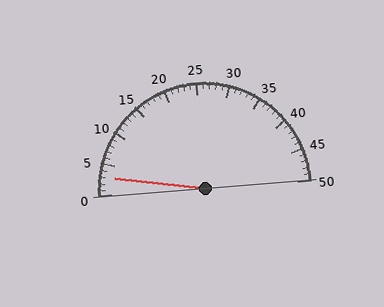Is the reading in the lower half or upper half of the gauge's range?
The reading is in the lower half of the range (0 to 50).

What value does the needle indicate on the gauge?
The needle indicates approximately 3.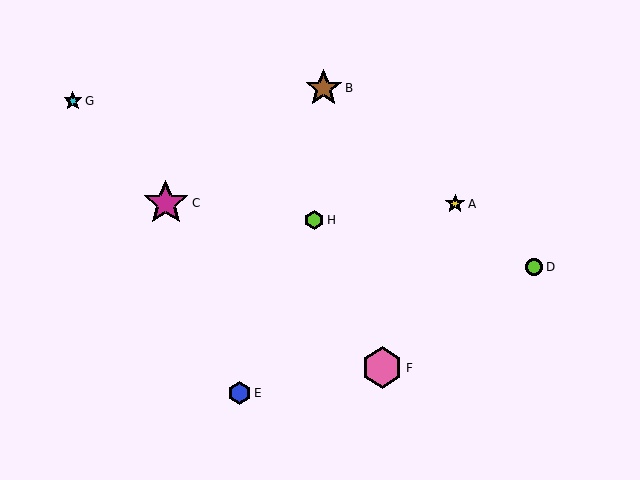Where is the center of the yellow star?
The center of the yellow star is at (455, 204).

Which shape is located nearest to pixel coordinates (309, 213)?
The lime hexagon (labeled H) at (314, 220) is nearest to that location.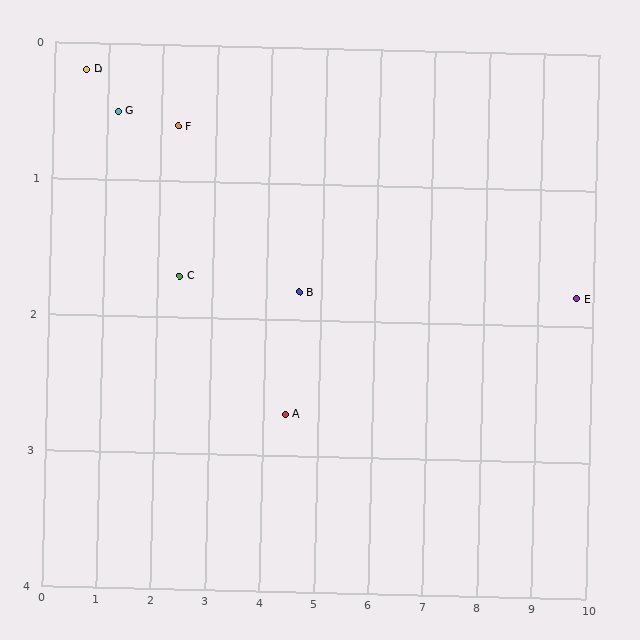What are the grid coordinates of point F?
Point F is at approximately (2.3, 0.6).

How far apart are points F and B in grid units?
Points F and B are about 2.6 grid units apart.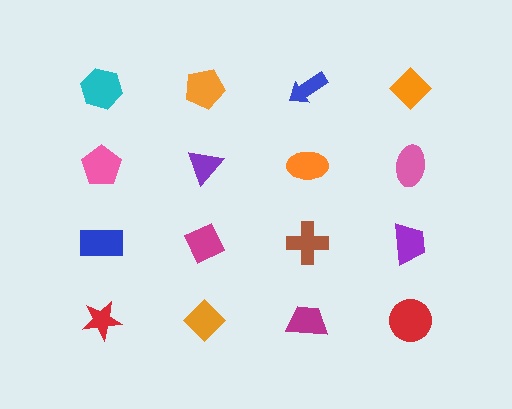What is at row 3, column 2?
A magenta diamond.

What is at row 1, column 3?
A blue arrow.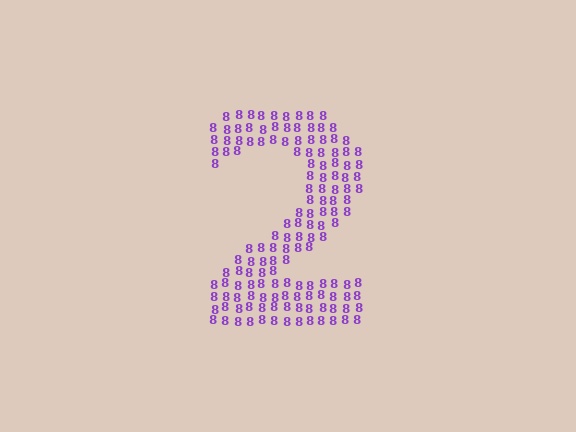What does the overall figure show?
The overall figure shows the digit 2.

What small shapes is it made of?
It is made of small digit 8's.